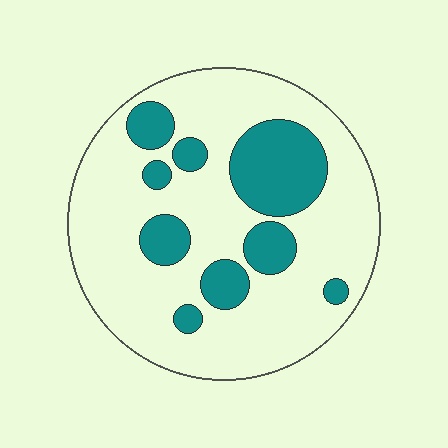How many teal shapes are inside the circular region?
9.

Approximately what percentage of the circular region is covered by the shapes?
Approximately 25%.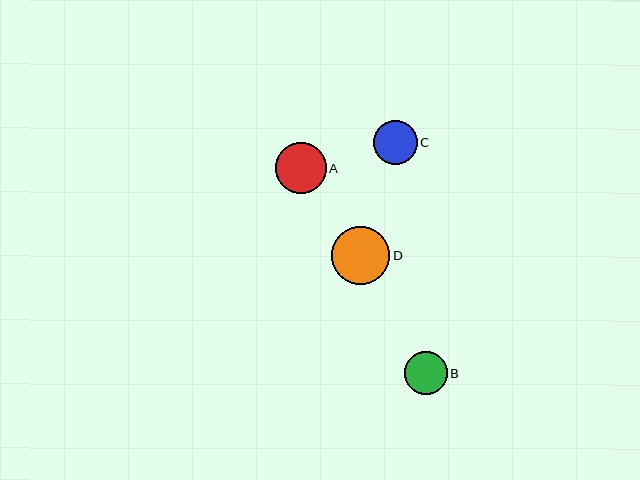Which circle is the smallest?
Circle B is the smallest with a size of approximately 42 pixels.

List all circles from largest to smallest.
From largest to smallest: D, A, C, B.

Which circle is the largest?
Circle D is the largest with a size of approximately 58 pixels.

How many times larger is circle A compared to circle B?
Circle A is approximately 1.2 times the size of circle B.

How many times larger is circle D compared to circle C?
Circle D is approximately 1.3 times the size of circle C.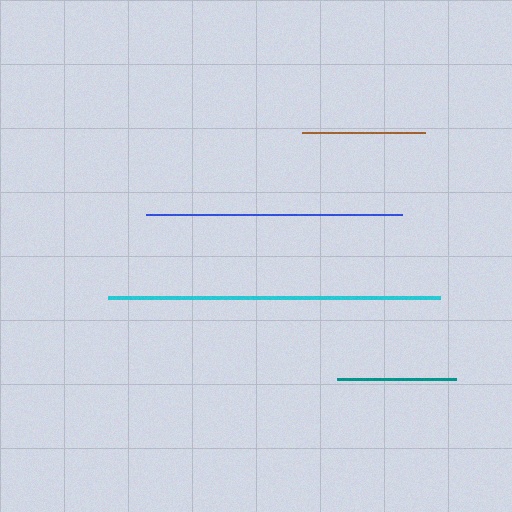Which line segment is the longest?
The cyan line is the longest at approximately 332 pixels.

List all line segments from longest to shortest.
From longest to shortest: cyan, blue, brown, teal.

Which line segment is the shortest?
The teal line is the shortest at approximately 119 pixels.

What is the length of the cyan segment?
The cyan segment is approximately 332 pixels long.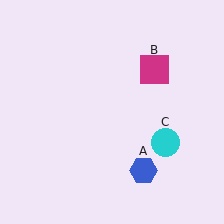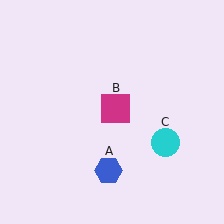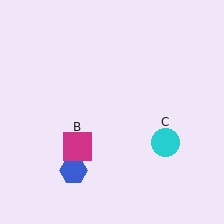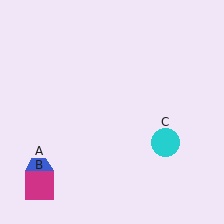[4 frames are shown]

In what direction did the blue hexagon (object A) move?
The blue hexagon (object A) moved left.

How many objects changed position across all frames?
2 objects changed position: blue hexagon (object A), magenta square (object B).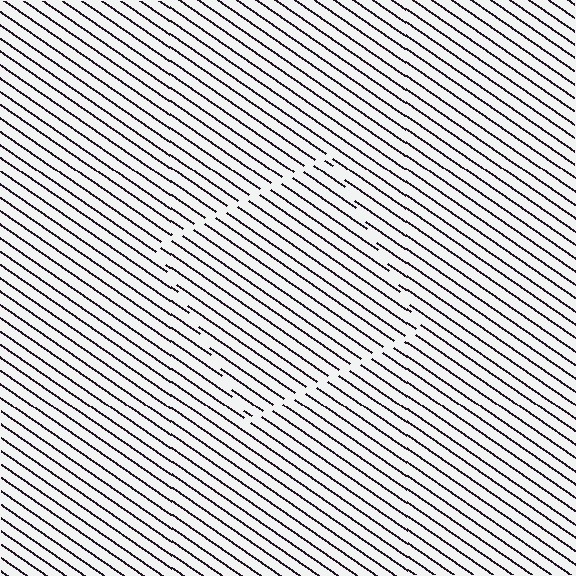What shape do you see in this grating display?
An illusory square. The interior of the shape contains the same grating, shifted by half a period — the contour is defined by the phase discontinuity where line-ends from the inner and outer gratings abut.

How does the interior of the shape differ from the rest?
The interior of the shape contains the same grating, shifted by half a period — the contour is defined by the phase discontinuity where line-ends from the inner and outer gratings abut.